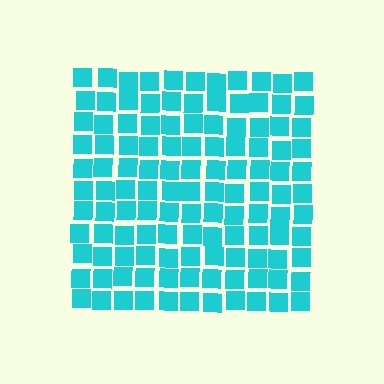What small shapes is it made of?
It is made of small squares.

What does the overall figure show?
The overall figure shows a square.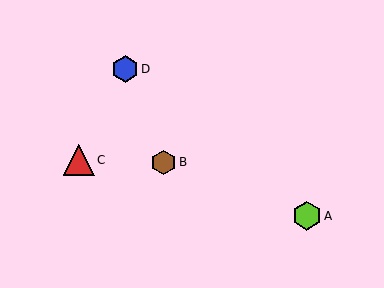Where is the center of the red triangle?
The center of the red triangle is at (79, 160).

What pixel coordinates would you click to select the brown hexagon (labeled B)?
Click at (163, 162) to select the brown hexagon B.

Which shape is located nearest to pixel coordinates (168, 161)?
The brown hexagon (labeled B) at (163, 162) is nearest to that location.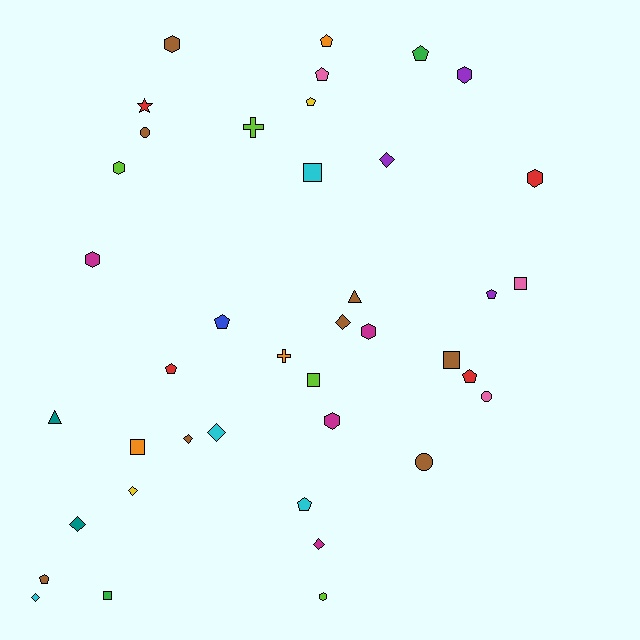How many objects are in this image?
There are 40 objects.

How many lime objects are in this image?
There are 4 lime objects.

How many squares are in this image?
There are 6 squares.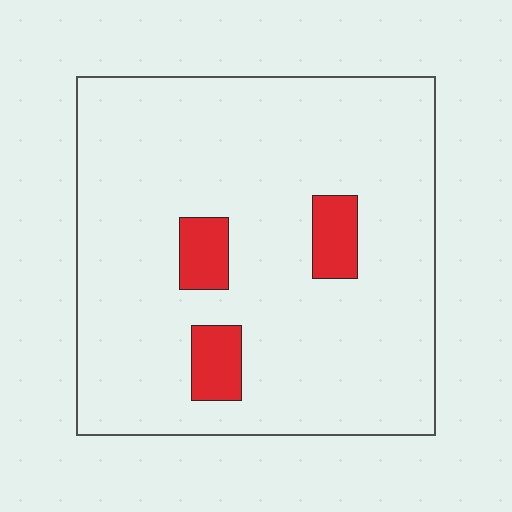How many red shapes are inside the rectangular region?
3.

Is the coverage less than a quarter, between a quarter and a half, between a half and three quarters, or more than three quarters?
Less than a quarter.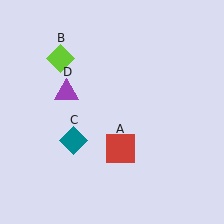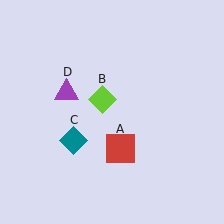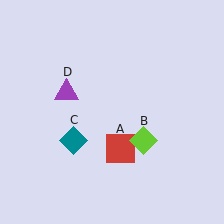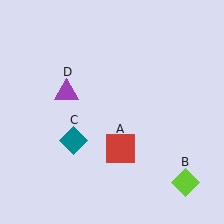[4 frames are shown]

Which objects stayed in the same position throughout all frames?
Red square (object A) and teal diamond (object C) and purple triangle (object D) remained stationary.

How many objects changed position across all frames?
1 object changed position: lime diamond (object B).